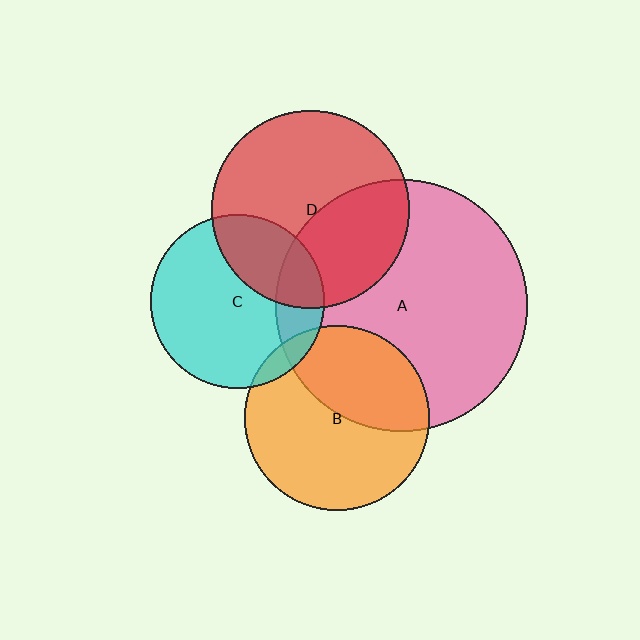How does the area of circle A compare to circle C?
Approximately 2.1 times.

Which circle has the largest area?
Circle A (pink).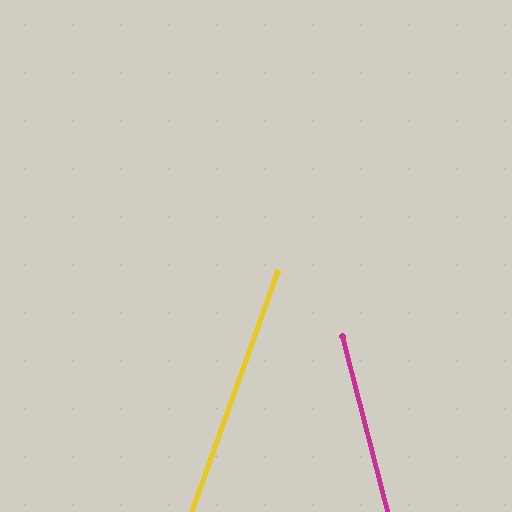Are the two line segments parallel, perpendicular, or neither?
Neither parallel nor perpendicular — they differ by about 34°.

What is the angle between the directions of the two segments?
Approximately 34 degrees.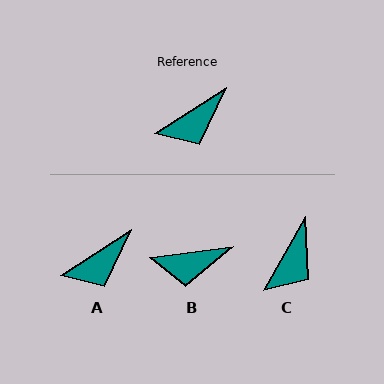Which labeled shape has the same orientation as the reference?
A.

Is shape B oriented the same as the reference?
No, it is off by about 25 degrees.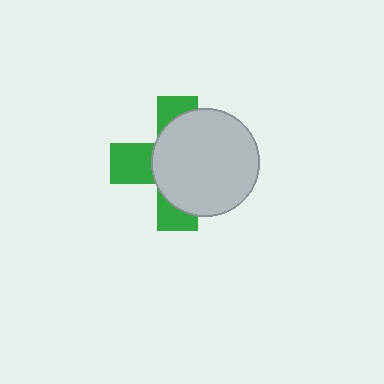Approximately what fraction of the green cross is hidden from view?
Roughly 61% of the green cross is hidden behind the light gray circle.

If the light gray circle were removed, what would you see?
You would see the complete green cross.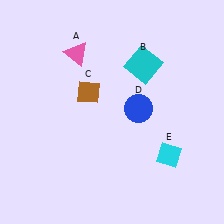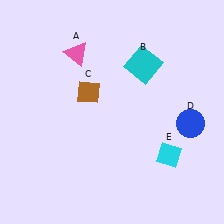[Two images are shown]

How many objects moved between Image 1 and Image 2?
1 object moved between the two images.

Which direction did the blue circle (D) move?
The blue circle (D) moved right.